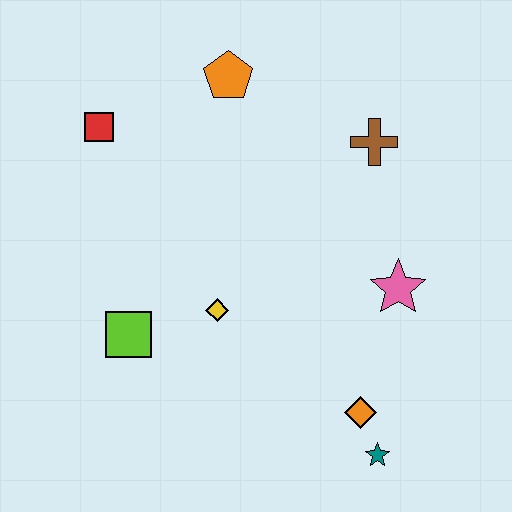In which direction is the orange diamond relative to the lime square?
The orange diamond is to the right of the lime square.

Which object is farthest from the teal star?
The red square is farthest from the teal star.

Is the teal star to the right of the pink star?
No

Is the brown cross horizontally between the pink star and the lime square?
Yes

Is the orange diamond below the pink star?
Yes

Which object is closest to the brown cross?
The pink star is closest to the brown cross.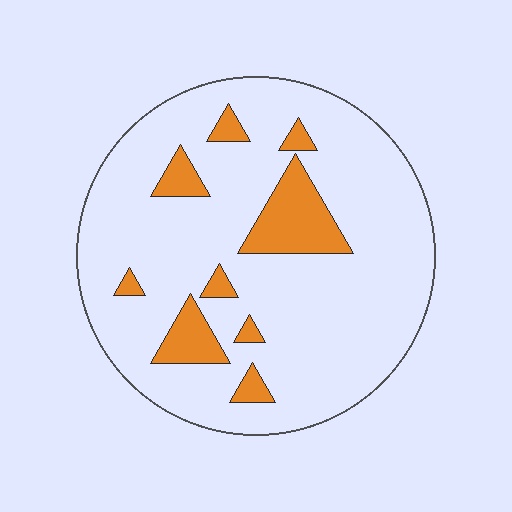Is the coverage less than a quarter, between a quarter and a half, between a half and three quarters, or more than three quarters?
Less than a quarter.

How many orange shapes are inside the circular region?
9.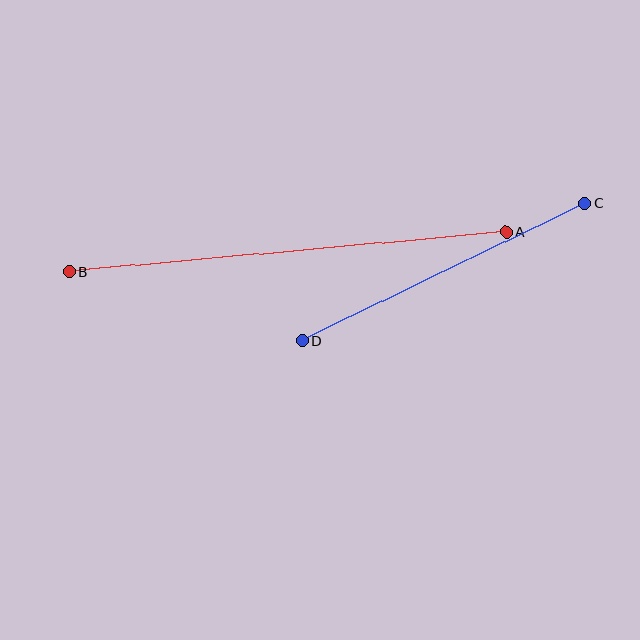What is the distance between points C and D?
The distance is approximately 314 pixels.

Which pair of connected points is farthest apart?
Points A and B are farthest apart.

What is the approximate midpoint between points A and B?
The midpoint is at approximately (288, 252) pixels.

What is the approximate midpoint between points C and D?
The midpoint is at approximately (443, 272) pixels.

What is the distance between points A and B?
The distance is approximately 438 pixels.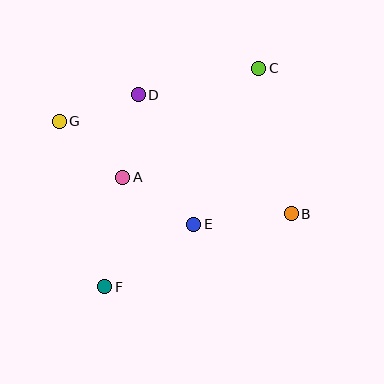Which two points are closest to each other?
Points D and G are closest to each other.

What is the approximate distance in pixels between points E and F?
The distance between E and F is approximately 109 pixels.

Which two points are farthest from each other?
Points C and F are farthest from each other.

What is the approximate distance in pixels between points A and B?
The distance between A and B is approximately 173 pixels.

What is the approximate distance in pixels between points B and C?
The distance between B and C is approximately 149 pixels.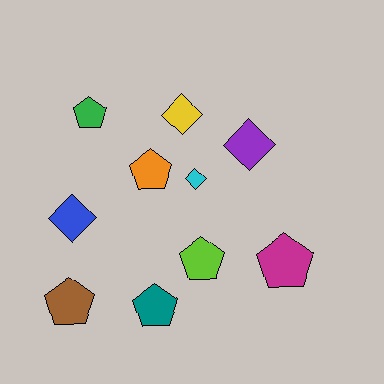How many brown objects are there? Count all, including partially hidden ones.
There is 1 brown object.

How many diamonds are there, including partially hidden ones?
There are 4 diamonds.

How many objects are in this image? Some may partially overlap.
There are 10 objects.